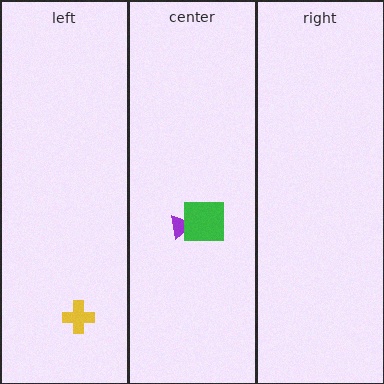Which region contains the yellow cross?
The left region.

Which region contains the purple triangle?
The center region.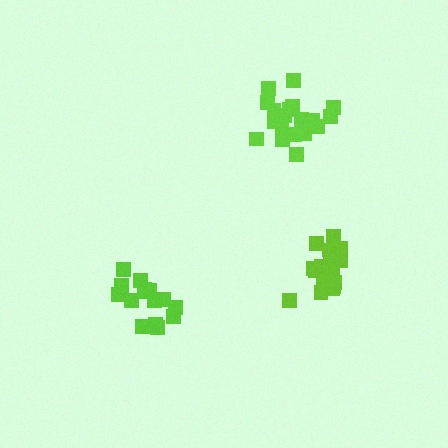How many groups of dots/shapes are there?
There are 3 groups.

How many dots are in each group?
Group 1: 15 dots, Group 2: 20 dots, Group 3: 19 dots (54 total).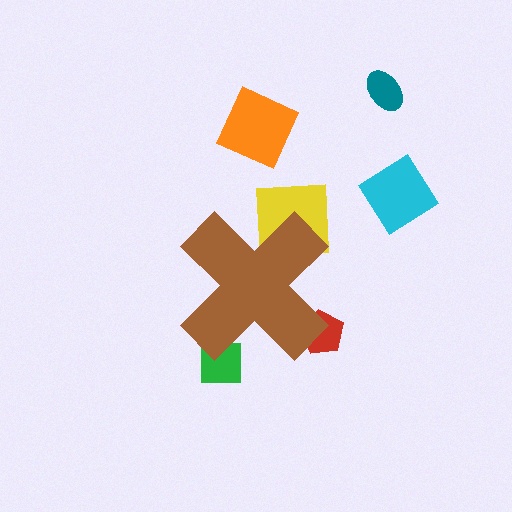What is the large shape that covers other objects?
A brown cross.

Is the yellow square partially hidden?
Yes, the yellow square is partially hidden behind the brown cross.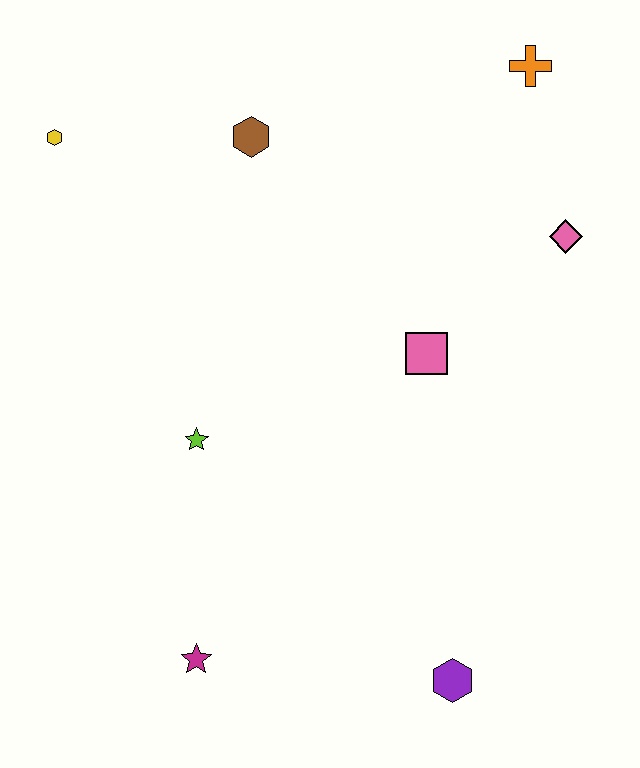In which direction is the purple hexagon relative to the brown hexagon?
The purple hexagon is below the brown hexagon.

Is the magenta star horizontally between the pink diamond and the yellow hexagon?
Yes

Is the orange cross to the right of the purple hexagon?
Yes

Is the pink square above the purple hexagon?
Yes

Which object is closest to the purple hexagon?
The magenta star is closest to the purple hexagon.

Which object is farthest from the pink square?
The yellow hexagon is farthest from the pink square.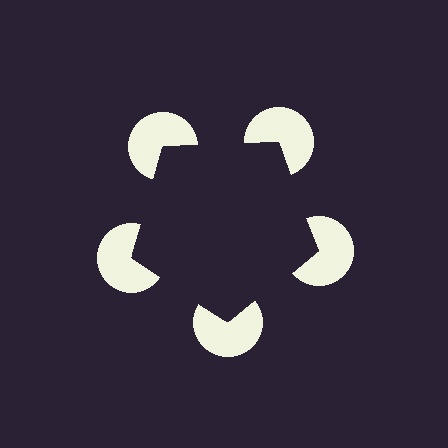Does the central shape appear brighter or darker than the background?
It typically appears slightly darker than the background, even though no actual brightness change is drawn.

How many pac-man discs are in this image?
There are 5 — one at each vertex of the illusory pentagon.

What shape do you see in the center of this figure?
An illusory pentagon — its edges are inferred from the aligned wedge cuts in the pac-man discs, not physically drawn.